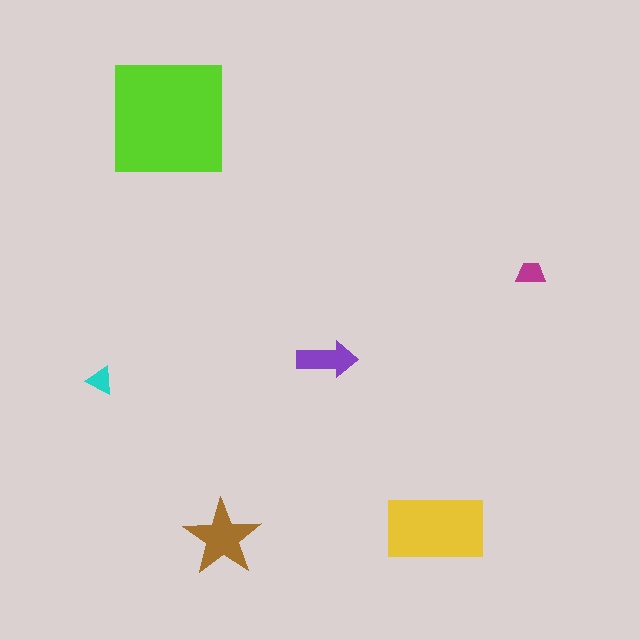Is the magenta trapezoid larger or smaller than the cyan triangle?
Larger.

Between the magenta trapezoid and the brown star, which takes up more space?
The brown star.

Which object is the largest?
The lime square.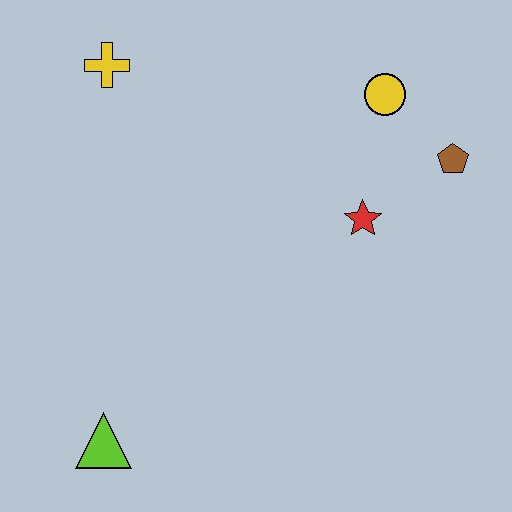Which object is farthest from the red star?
The lime triangle is farthest from the red star.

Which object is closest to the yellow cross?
The yellow circle is closest to the yellow cross.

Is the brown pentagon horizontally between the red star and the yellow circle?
No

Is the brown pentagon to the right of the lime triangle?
Yes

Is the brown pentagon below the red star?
No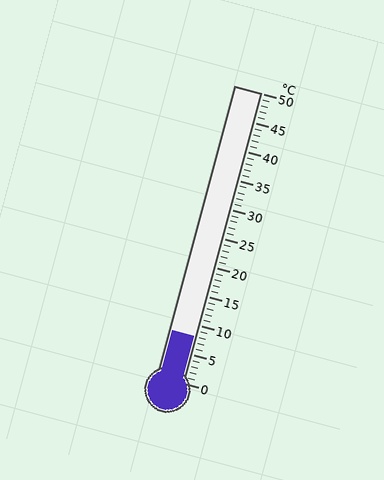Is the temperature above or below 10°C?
The temperature is below 10°C.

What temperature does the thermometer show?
The thermometer shows approximately 8°C.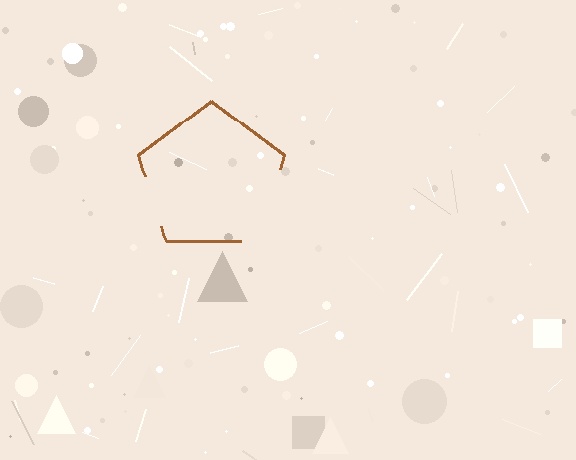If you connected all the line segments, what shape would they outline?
They would outline a pentagon.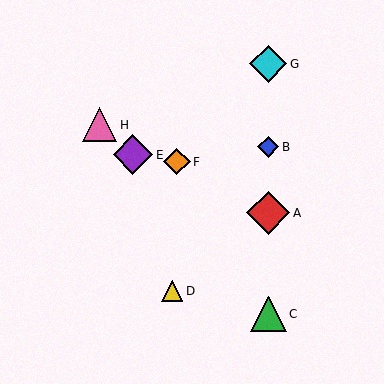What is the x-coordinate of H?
Object H is at x≈100.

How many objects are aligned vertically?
4 objects (A, B, C, G) are aligned vertically.